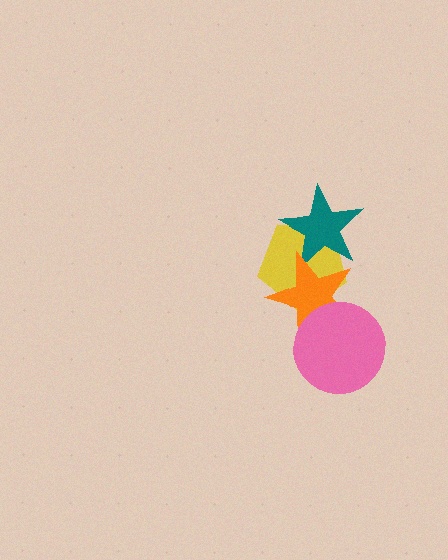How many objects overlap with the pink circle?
1 object overlaps with the pink circle.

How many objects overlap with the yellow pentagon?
2 objects overlap with the yellow pentagon.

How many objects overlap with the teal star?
2 objects overlap with the teal star.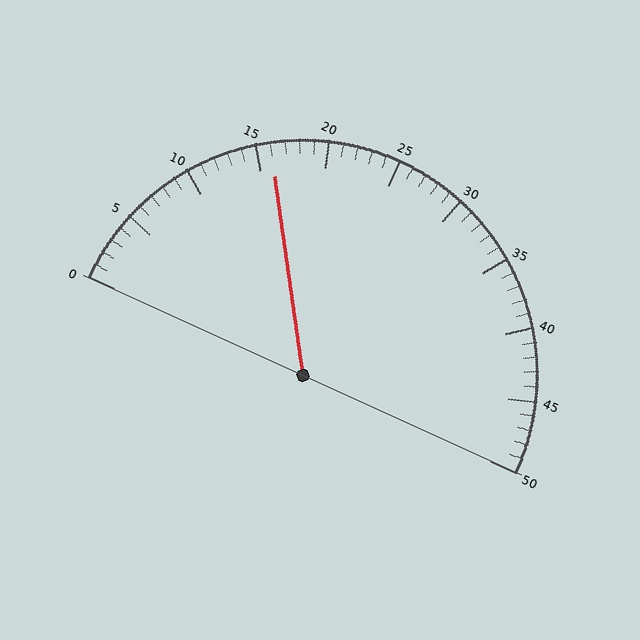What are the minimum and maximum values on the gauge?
The gauge ranges from 0 to 50.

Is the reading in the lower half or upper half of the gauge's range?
The reading is in the lower half of the range (0 to 50).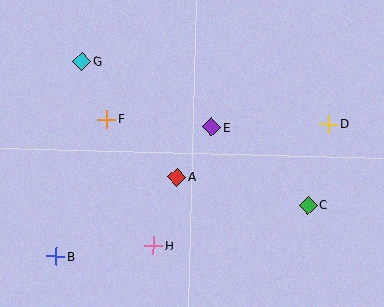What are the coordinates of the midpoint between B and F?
The midpoint between B and F is at (81, 188).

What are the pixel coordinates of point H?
Point H is at (153, 246).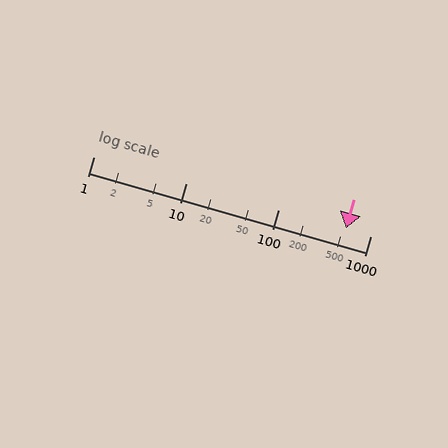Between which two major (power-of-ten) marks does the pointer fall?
The pointer is between 100 and 1000.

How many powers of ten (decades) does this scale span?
The scale spans 3 decades, from 1 to 1000.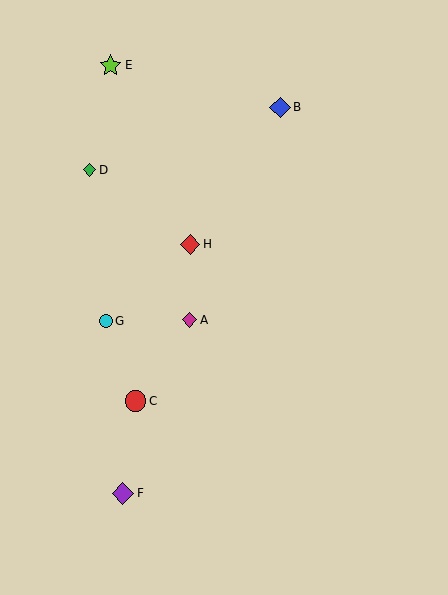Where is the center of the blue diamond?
The center of the blue diamond is at (280, 107).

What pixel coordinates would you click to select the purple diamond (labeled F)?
Click at (123, 493) to select the purple diamond F.